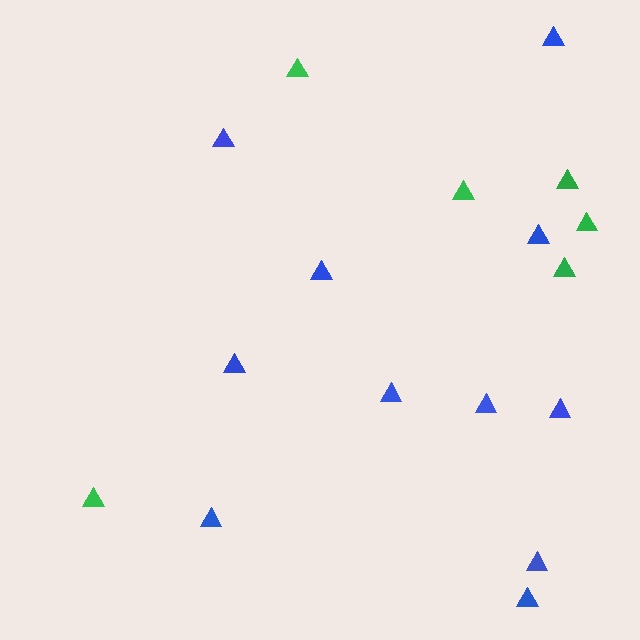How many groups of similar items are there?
There are 2 groups: one group of blue triangles (11) and one group of green triangles (6).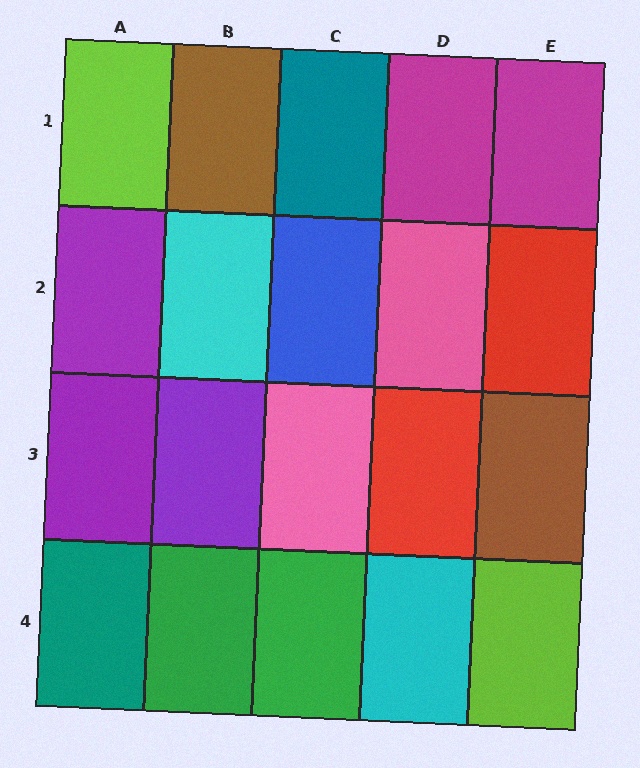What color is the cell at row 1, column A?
Lime.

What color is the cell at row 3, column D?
Red.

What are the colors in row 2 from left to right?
Purple, cyan, blue, pink, red.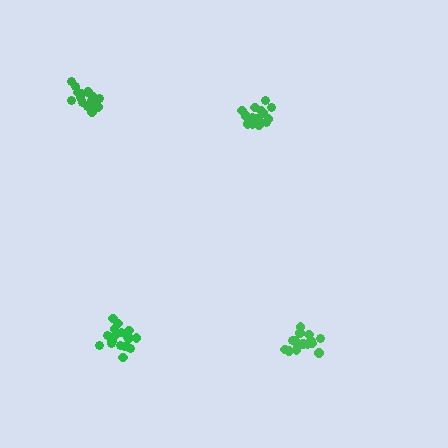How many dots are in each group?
Group 1: 17 dots, Group 2: 16 dots, Group 3: 17 dots, Group 4: 17 dots (67 total).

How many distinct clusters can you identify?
There are 4 distinct clusters.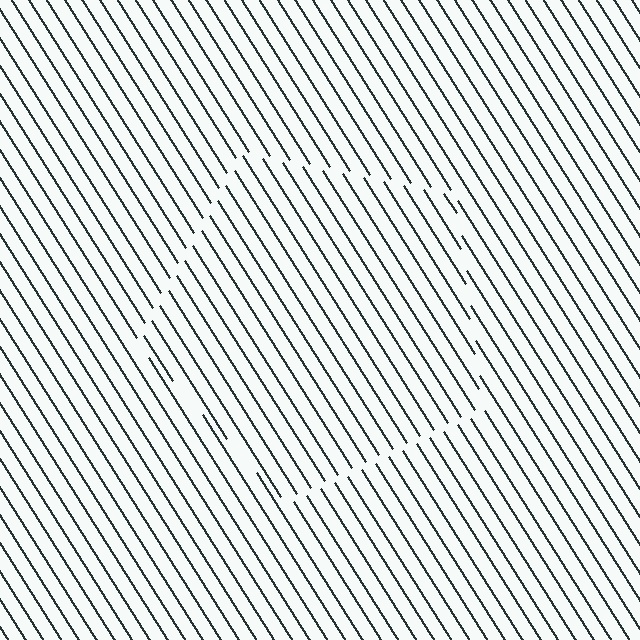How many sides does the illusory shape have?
5 sides — the line-ends trace a pentagon.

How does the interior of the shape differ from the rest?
The interior of the shape contains the same grating, shifted by half a period — the contour is defined by the phase discontinuity where line-ends from the inner and outer gratings abut.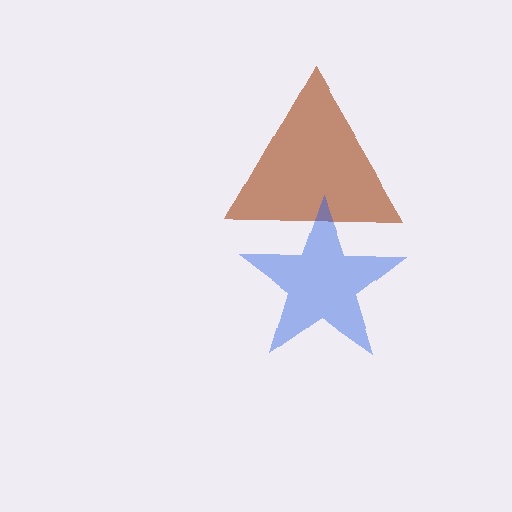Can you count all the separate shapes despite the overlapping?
Yes, there are 2 separate shapes.